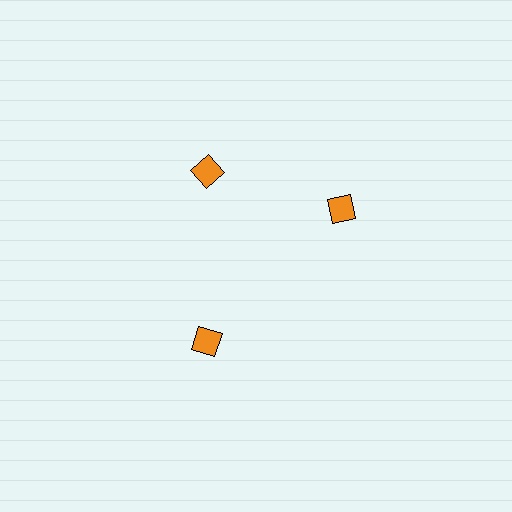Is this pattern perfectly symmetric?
No. The 3 orange squares are arranged in a ring, but one element near the 3 o'clock position is rotated out of alignment along the ring, breaking the 3-fold rotational symmetry.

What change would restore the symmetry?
The symmetry would be restored by rotating it back into even spacing with its neighbors so that all 3 squares sit at equal angles and equal distance from the center.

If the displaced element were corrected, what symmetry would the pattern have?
It would have 3-fold rotational symmetry — the pattern would map onto itself every 120 degrees.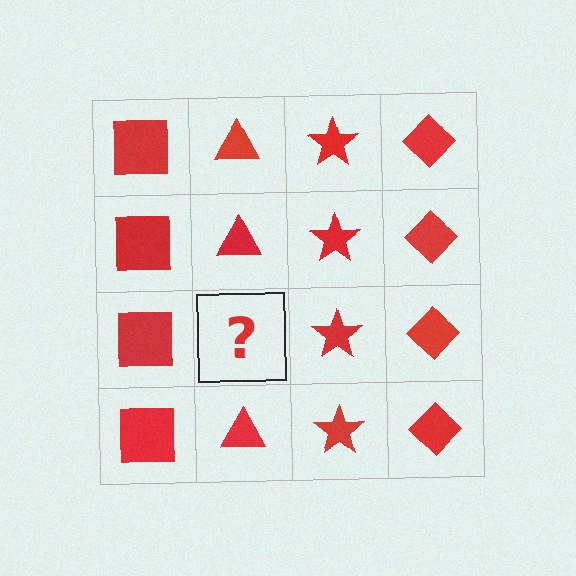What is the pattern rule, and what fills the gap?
The rule is that each column has a consistent shape. The gap should be filled with a red triangle.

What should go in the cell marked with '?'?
The missing cell should contain a red triangle.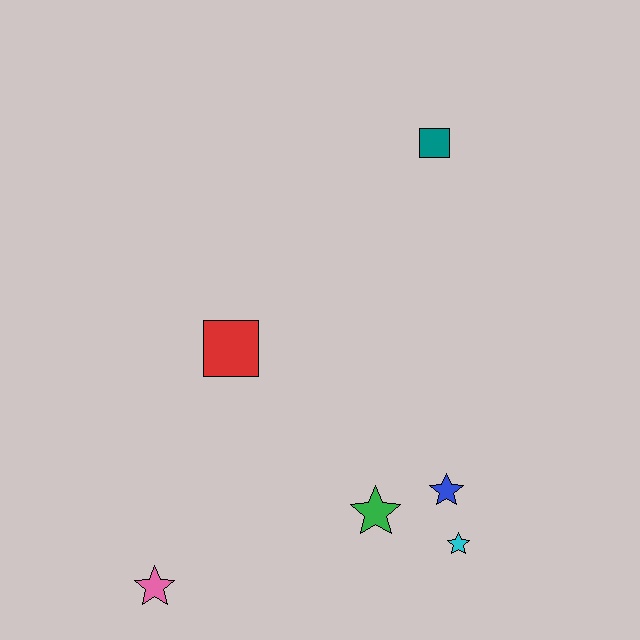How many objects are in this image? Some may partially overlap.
There are 6 objects.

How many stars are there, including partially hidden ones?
There are 4 stars.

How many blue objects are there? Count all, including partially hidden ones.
There is 1 blue object.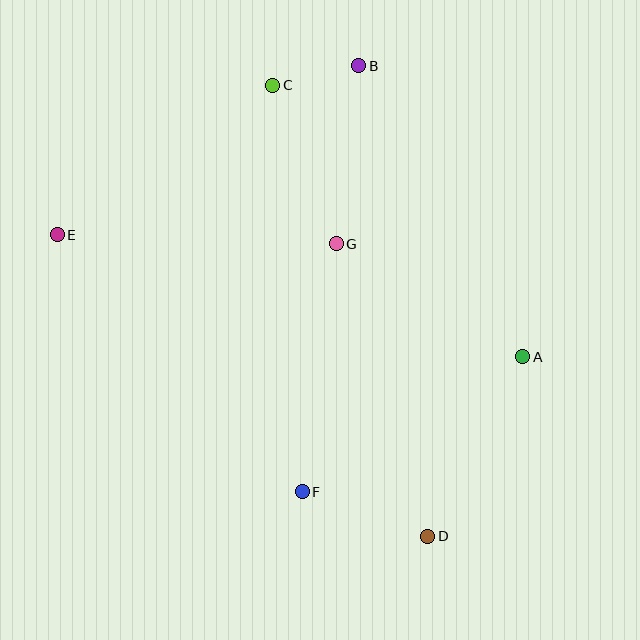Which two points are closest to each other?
Points B and C are closest to each other.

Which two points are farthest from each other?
Points A and E are farthest from each other.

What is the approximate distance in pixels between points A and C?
The distance between A and C is approximately 369 pixels.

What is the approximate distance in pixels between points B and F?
The distance between B and F is approximately 430 pixels.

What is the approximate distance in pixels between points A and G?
The distance between A and G is approximately 218 pixels.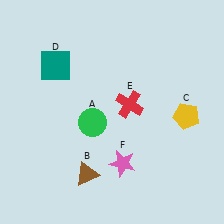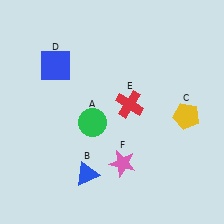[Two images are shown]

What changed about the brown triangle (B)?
In Image 1, B is brown. In Image 2, it changed to blue.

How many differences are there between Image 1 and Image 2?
There are 2 differences between the two images.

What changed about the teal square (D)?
In Image 1, D is teal. In Image 2, it changed to blue.